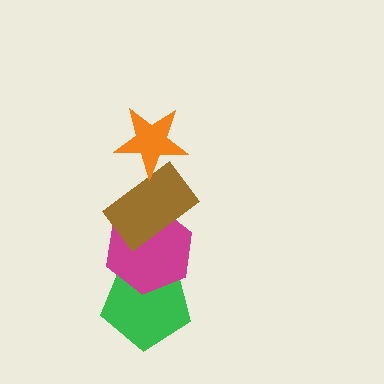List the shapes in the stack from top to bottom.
From top to bottom: the orange star, the brown rectangle, the magenta hexagon, the green pentagon.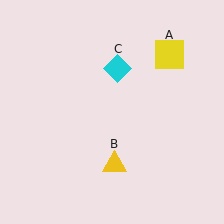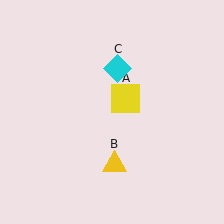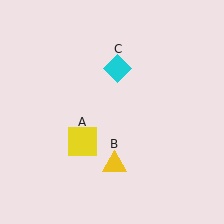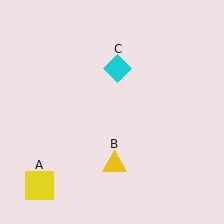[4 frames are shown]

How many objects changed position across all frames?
1 object changed position: yellow square (object A).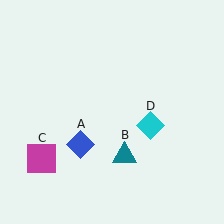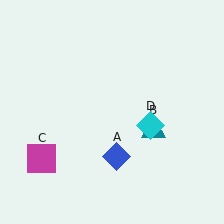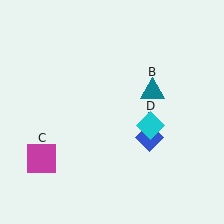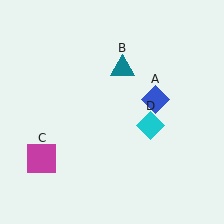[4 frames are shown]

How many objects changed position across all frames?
2 objects changed position: blue diamond (object A), teal triangle (object B).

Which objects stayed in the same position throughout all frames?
Magenta square (object C) and cyan diamond (object D) remained stationary.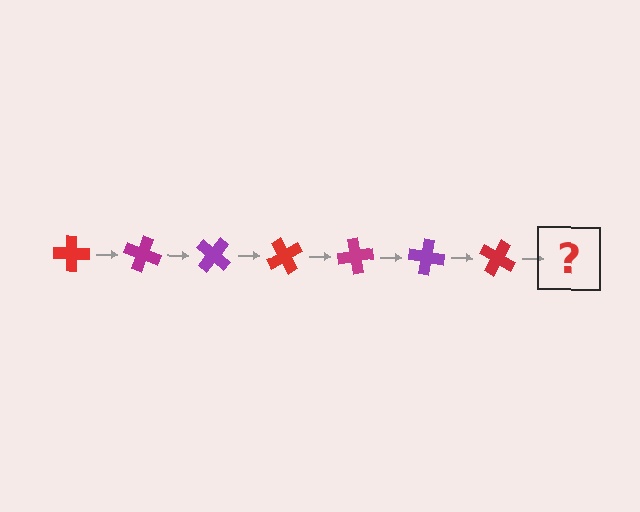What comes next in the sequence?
The next element should be a magenta cross, rotated 140 degrees from the start.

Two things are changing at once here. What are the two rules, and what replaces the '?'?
The two rules are that it rotates 20 degrees each step and the color cycles through red, magenta, and purple. The '?' should be a magenta cross, rotated 140 degrees from the start.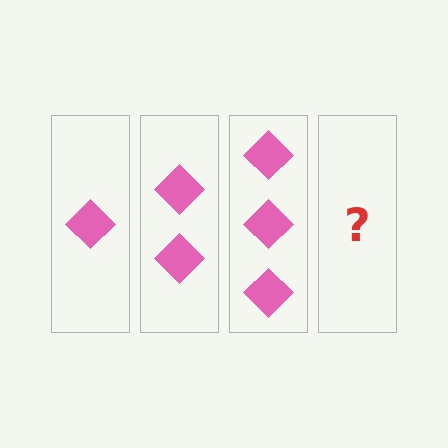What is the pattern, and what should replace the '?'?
The pattern is that each step adds one more diamond. The '?' should be 4 diamonds.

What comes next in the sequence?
The next element should be 4 diamonds.